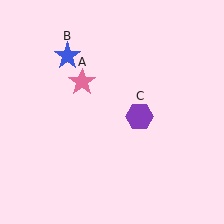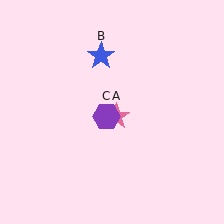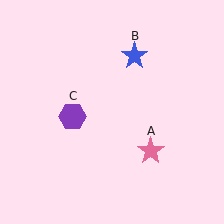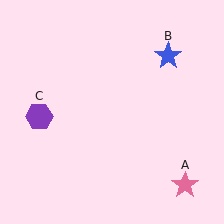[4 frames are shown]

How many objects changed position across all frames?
3 objects changed position: pink star (object A), blue star (object B), purple hexagon (object C).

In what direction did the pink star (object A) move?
The pink star (object A) moved down and to the right.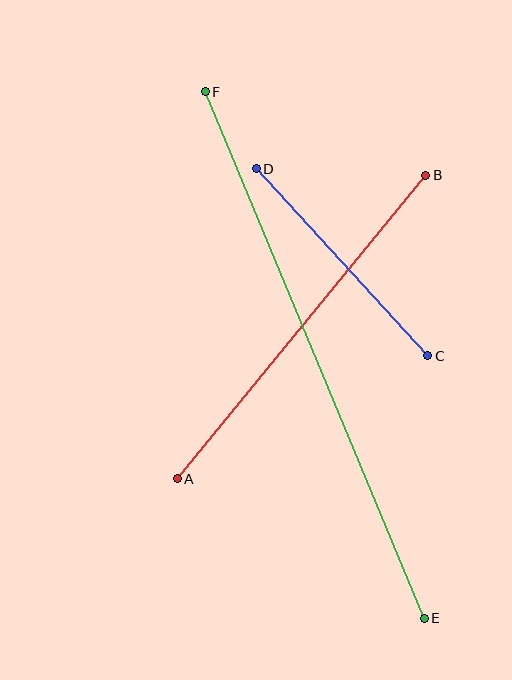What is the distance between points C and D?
The distance is approximately 254 pixels.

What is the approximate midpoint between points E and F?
The midpoint is at approximately (315, 355) pixels.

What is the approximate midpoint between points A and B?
The midpoint is at approximately (302, 327) pixels.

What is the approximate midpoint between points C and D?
The midpoint is at approximately (342, 262) pixels.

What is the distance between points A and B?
The distance is approximately 392 pixels.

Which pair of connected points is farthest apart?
Points E and F are farthest apart.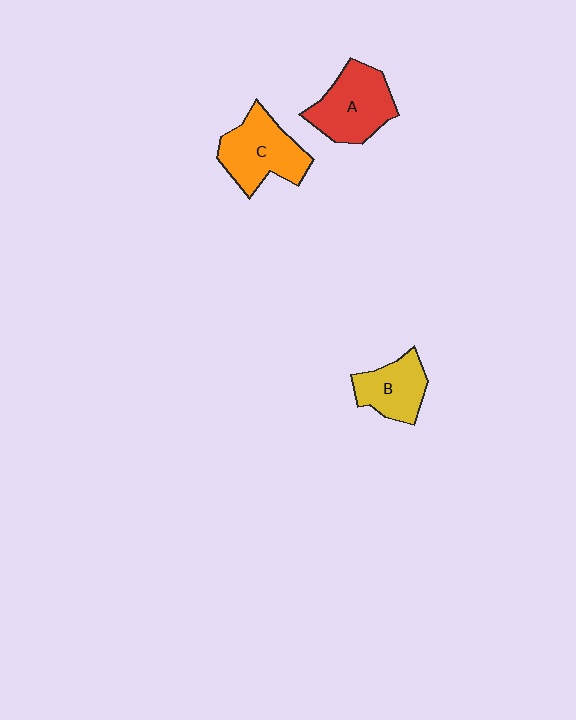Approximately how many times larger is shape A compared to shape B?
Approximately 1.4 times.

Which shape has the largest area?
Shape A (red).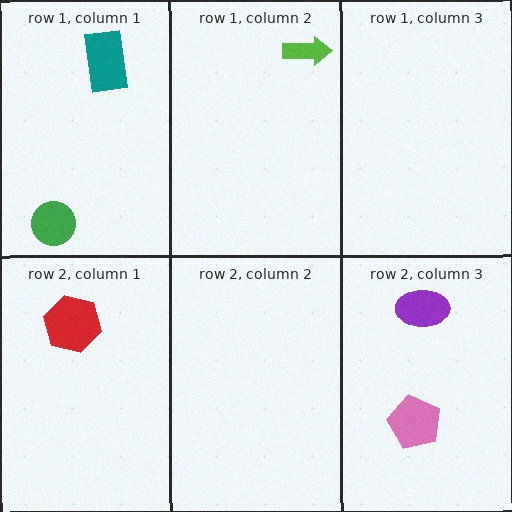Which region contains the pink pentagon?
The row 2, column 3 region.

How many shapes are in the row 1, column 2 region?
1.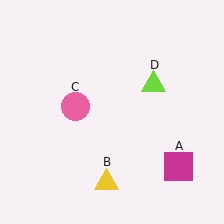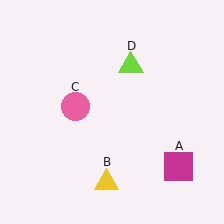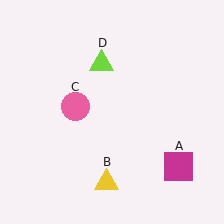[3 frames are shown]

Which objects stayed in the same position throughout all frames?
Magenta square (object A) and yellow triangle (object B) and pink circle (object C) remained stationary.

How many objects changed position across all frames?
1 object changed position: lime triangle (object D).